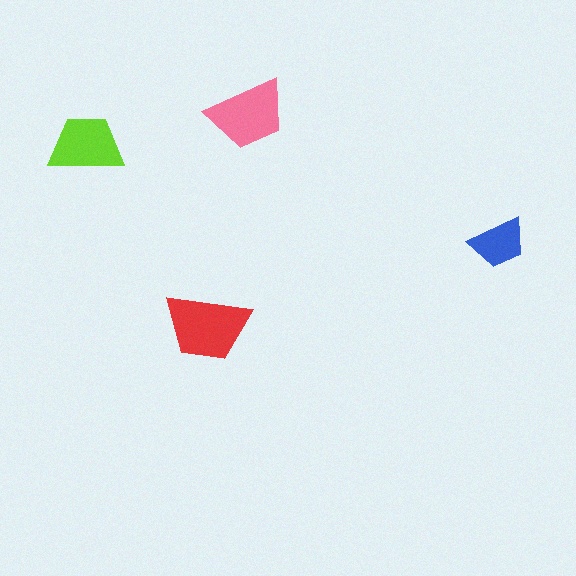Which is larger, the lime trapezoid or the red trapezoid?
The red one.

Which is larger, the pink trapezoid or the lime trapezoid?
The pink one.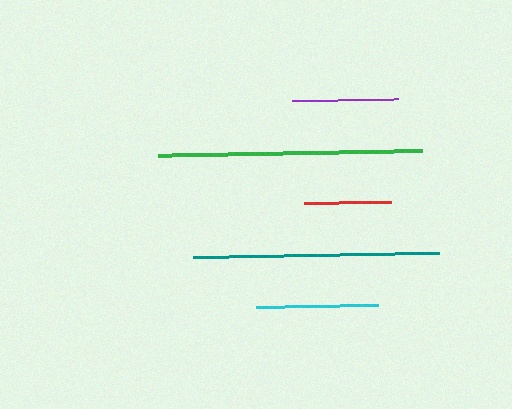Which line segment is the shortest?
The red line is the shortest at approximately 87 pixels.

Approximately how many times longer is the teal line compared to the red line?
The teal line is approximately 2.8 times the length of the red line.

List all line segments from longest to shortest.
From longest to shortest: green, teal, cyan, purple, red.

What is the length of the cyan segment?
The cyan segment is approximately 122 pixels long.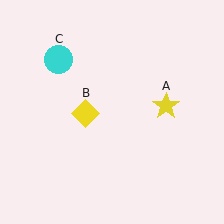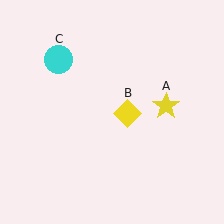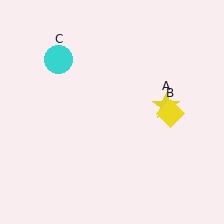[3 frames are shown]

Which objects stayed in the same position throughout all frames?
Yellow star (object A) and cyan circle (object C) remained stationary.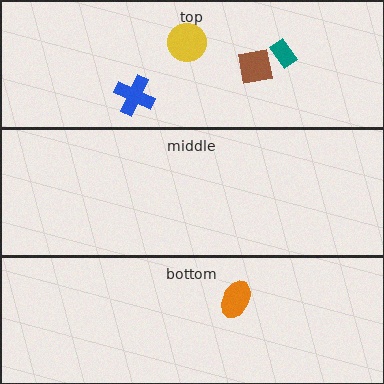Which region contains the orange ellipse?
The bottom region.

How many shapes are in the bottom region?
1.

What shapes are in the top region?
The brown square, the blue cross, the yellow circle, the teal rectangle.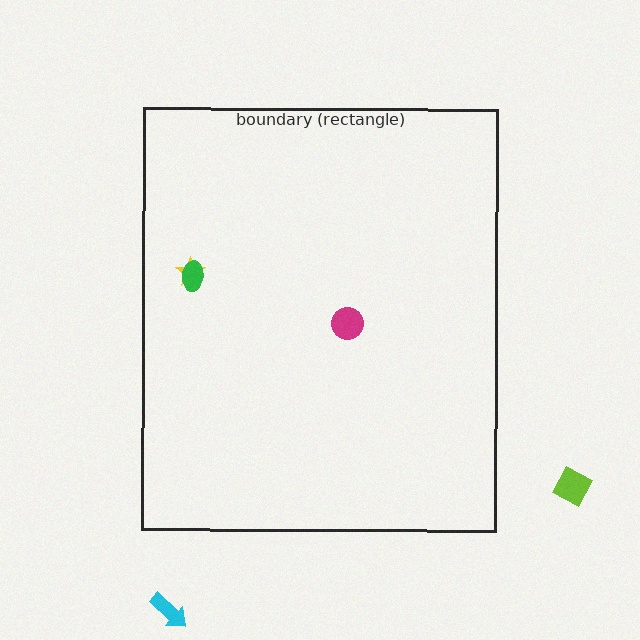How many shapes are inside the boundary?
3 inside, 2 outside.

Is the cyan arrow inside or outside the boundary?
Outside.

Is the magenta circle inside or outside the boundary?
Inside.